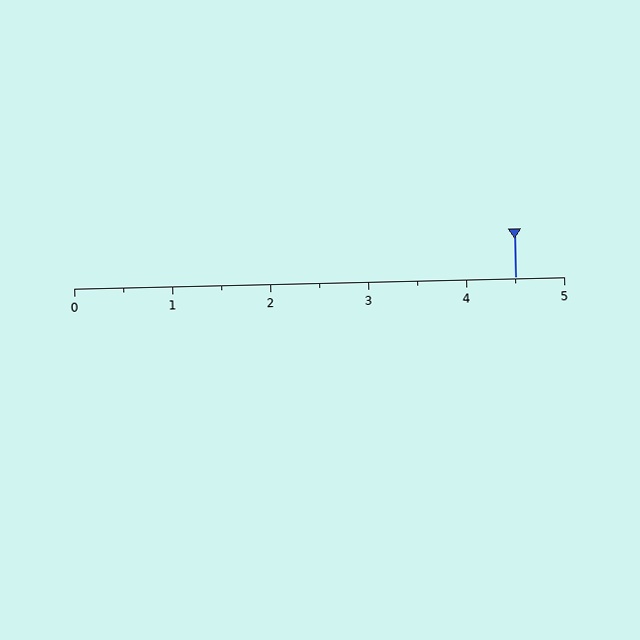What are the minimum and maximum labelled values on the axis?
The axis runs from 0 to 5.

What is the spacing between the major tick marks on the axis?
The major ticks are spaced 1 apart.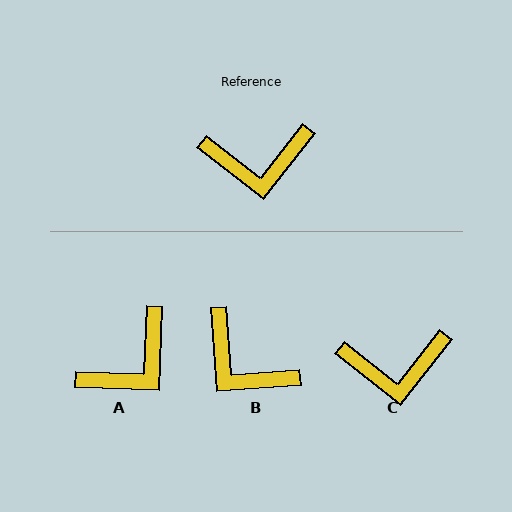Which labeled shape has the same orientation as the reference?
C.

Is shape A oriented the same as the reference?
No, it is off by about 36 degrees.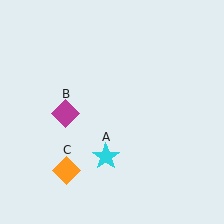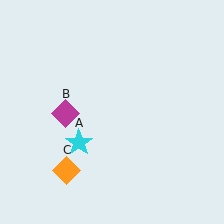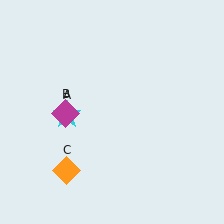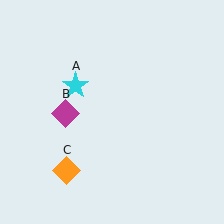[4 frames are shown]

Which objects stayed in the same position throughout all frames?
Magenta diamond (object B) and orange diamond (object C) remained stationary.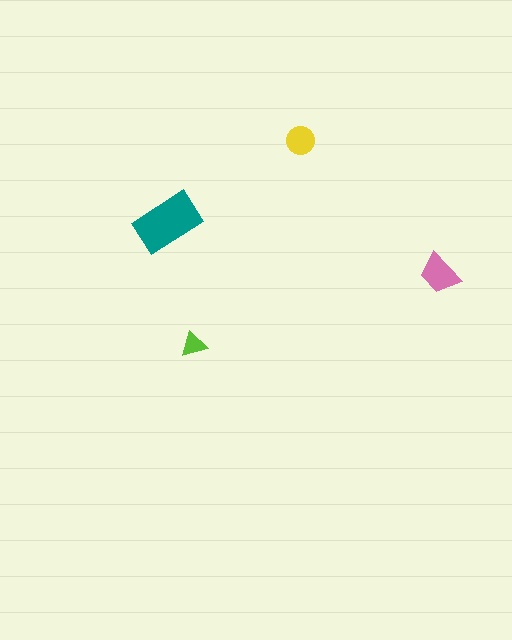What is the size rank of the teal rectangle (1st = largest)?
1st.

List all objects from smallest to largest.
The lime triangle, the yellow circle, the pink trapezoid, the teal rectangle.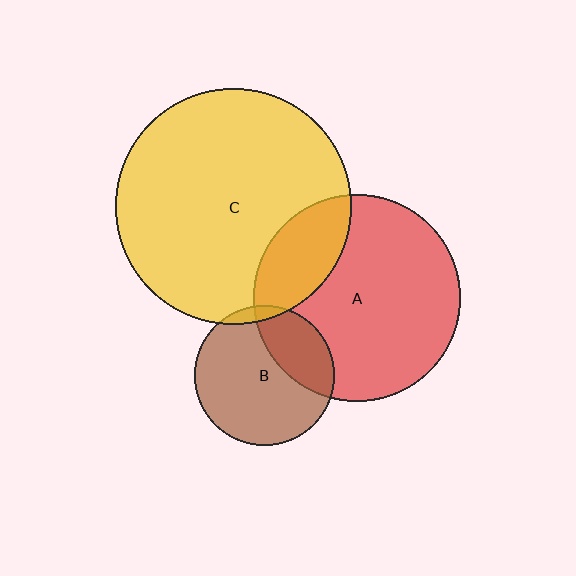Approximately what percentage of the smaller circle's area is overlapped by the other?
Approximately 30%.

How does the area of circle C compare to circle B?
Approximately 2.8 times.